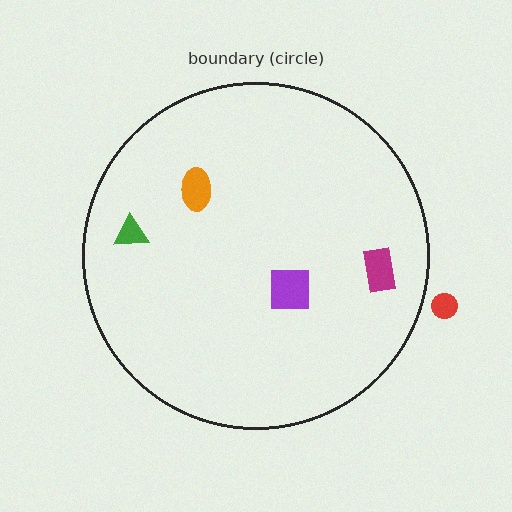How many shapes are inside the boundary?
4 inside, 1 outside.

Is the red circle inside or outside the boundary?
Outside.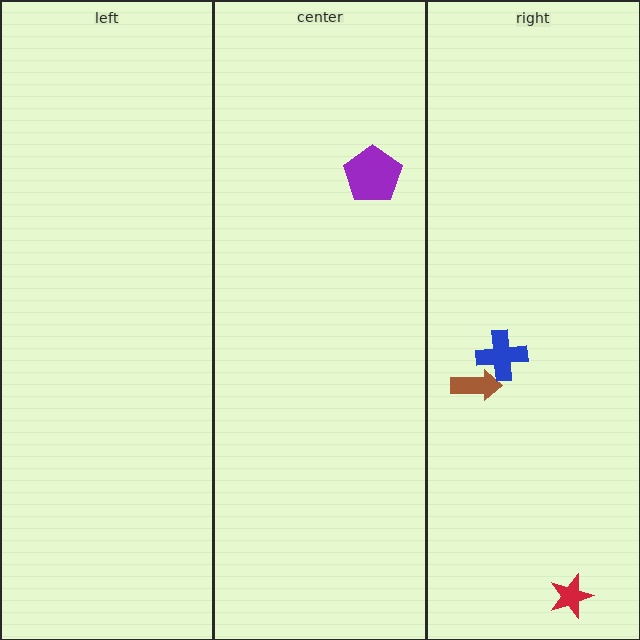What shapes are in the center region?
The purple pentagon.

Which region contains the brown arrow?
The right region.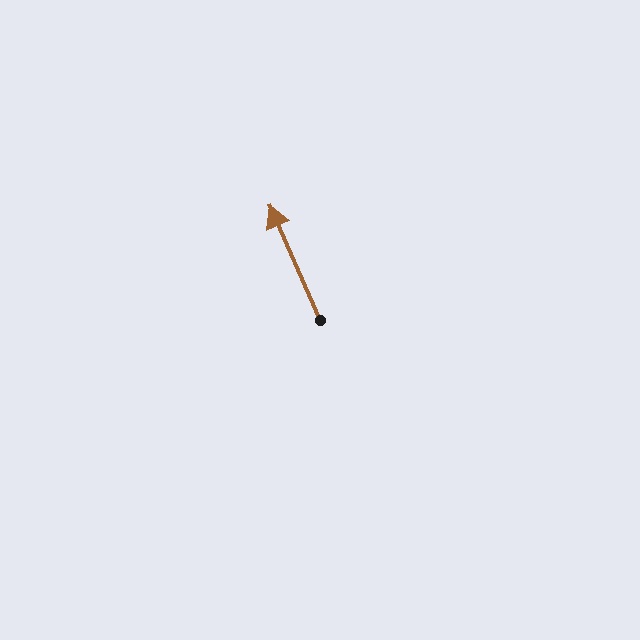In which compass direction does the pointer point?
Northwest.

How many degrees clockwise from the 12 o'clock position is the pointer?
Approximately 336 degrees.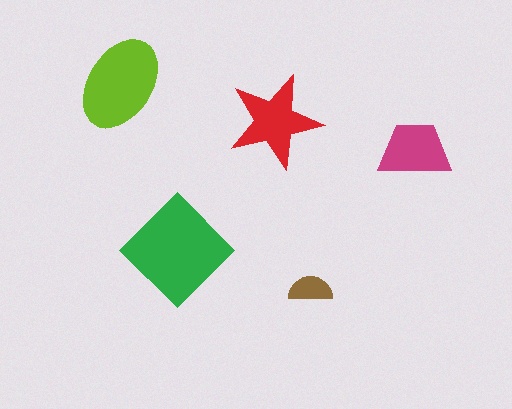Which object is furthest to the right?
The magenta trapezoid is rightmost.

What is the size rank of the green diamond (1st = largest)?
1st.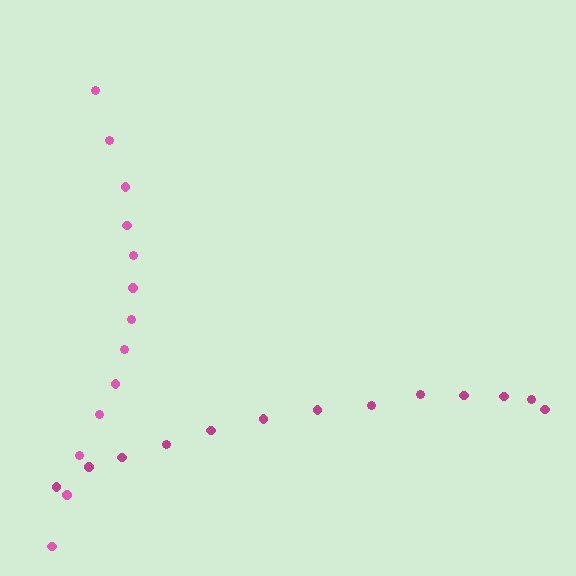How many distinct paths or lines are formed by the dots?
There are 2 distinct paths.